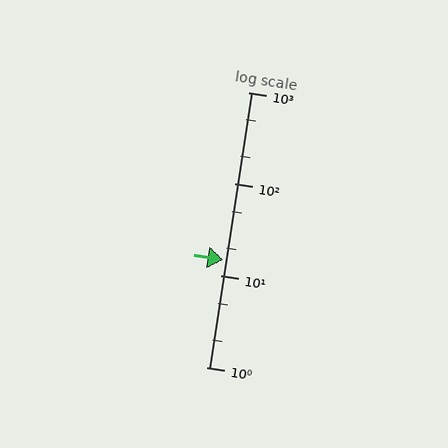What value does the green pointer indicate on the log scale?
The pointer indicates approximately 15.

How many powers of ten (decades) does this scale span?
The scale spans 3 decades, from 1 to 1000.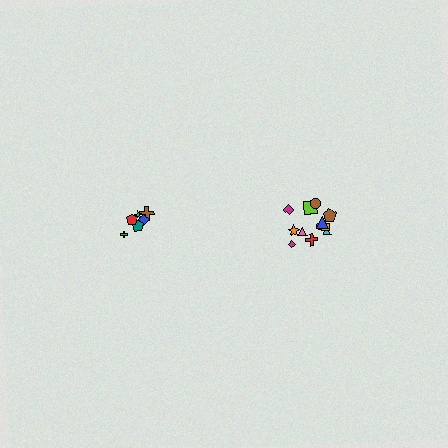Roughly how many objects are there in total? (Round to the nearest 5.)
Roughly 20 objects in total.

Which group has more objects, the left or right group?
The right group.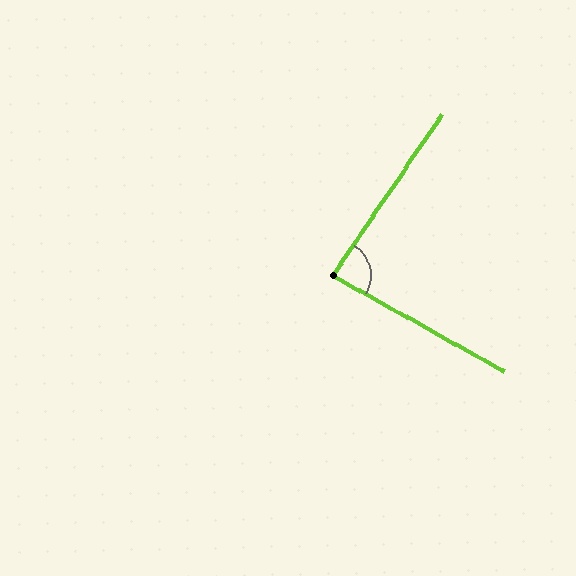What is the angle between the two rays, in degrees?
Approximately 85 degrees.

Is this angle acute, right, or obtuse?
It is acute.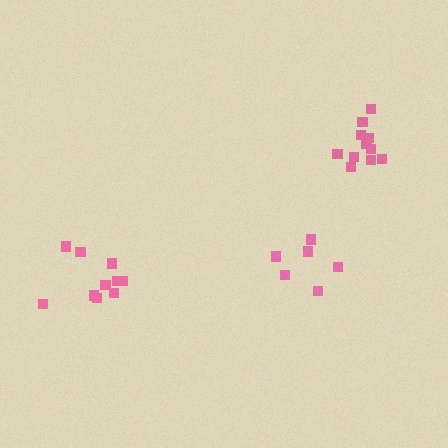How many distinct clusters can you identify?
There are 3 distinct clusters.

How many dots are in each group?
Group 1: 6 dots, Group 2: 10 dots, Group 3: 11 dots (27 total).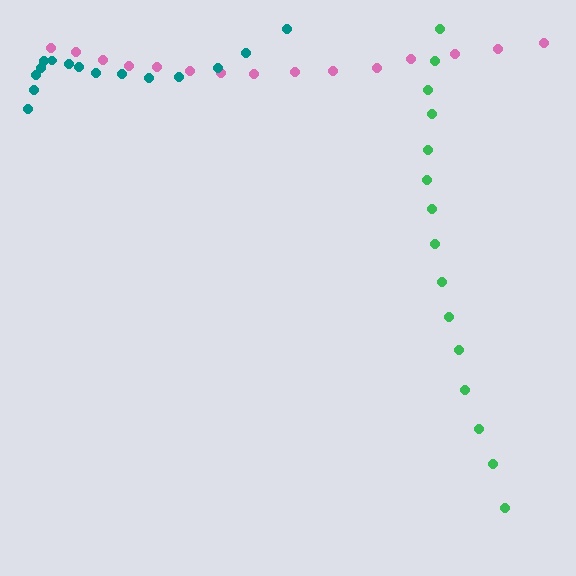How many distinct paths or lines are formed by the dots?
There are 3 distinct paths.